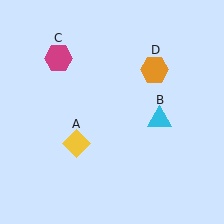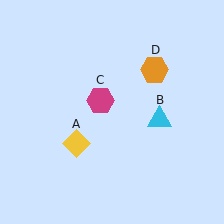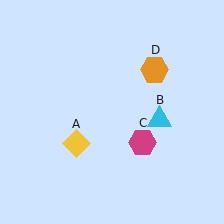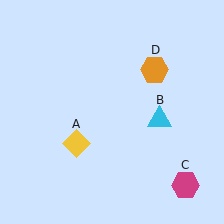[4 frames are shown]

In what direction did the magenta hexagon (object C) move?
The magenta hexagon (object C) moved down and to the right.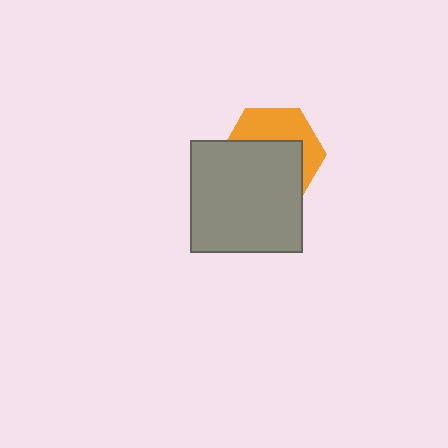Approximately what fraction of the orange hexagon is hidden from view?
Roughly 60% of the orange hexagon is hidden behind the gray square.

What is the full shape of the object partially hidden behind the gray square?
The partially hidden object is an orange hexagon.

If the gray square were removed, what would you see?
You would see the complete orange hexagon.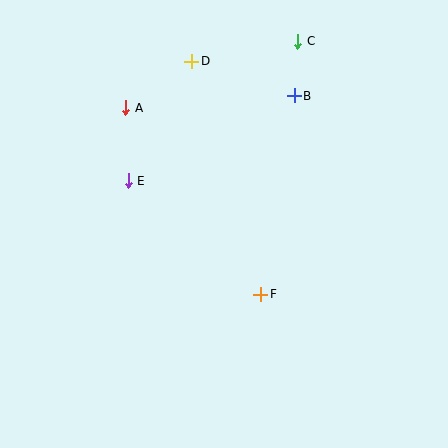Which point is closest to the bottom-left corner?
Point E is closest to the bottom-left corner.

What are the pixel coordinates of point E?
Point E is at (128, 181).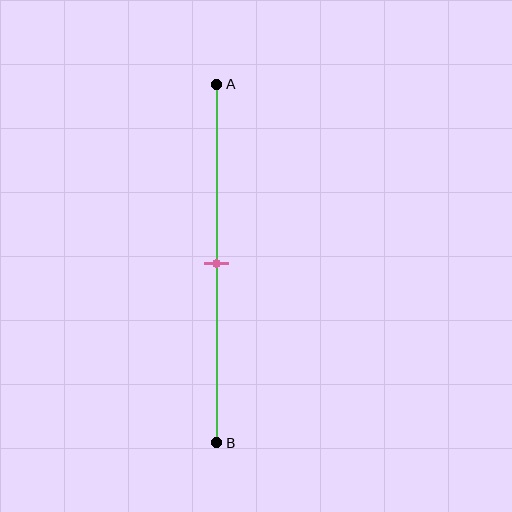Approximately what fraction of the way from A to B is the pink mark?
The pink mark is approximately 50% of the way from A to B.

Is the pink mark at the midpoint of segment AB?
Yes, the mark is approximately at the midpoint.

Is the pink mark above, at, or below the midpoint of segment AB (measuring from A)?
The pink mark is approximately at the midpoint of segment AB.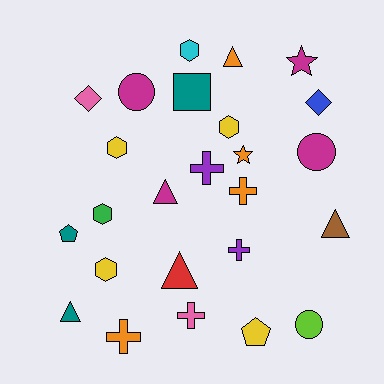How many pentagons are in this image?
There are 2 pentagons.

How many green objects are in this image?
There is 1 green object.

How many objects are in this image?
There are 25 objects.